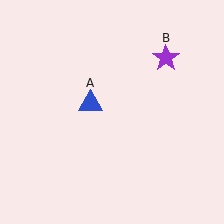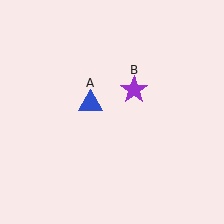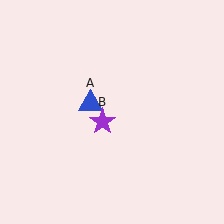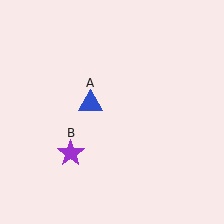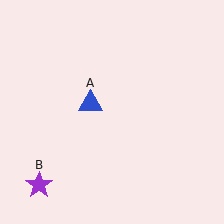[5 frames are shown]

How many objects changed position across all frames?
1 object changed position: purple star (object B).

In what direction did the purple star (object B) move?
The purple star (object B) moved down and to the left.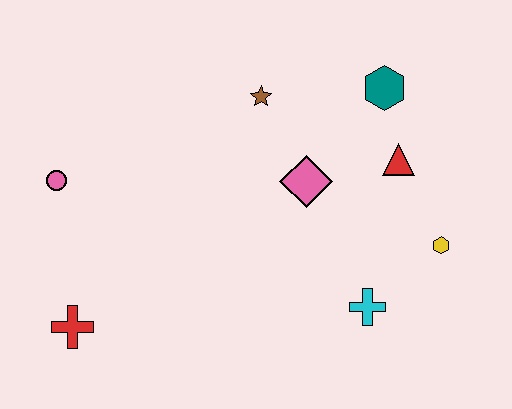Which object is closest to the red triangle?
The teal hexagon is closest to the red triangle.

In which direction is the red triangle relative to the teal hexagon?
The red triangle is below the teal hexagon.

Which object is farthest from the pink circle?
The yellow hexagon is farthest from the pink circle.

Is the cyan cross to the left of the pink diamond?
No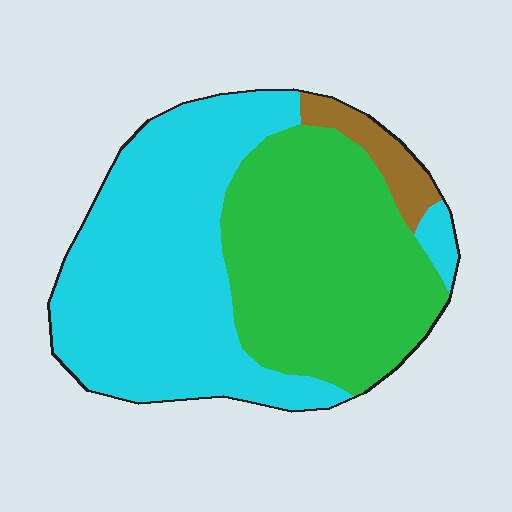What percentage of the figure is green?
Green covers 42% of the figure.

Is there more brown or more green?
Green.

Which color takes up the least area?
Brown, at roughly 5%.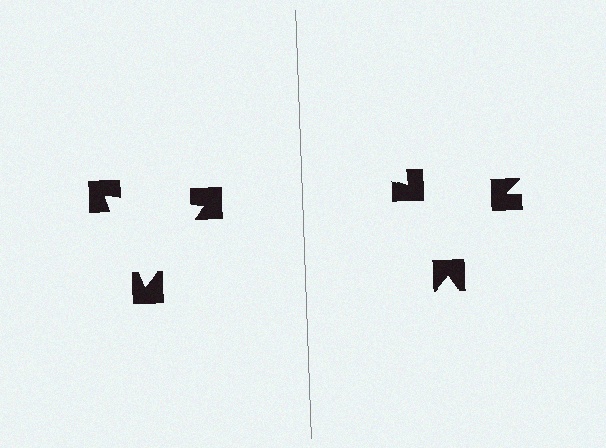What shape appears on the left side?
An illusory triangle.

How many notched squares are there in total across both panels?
6 — 3 on each side.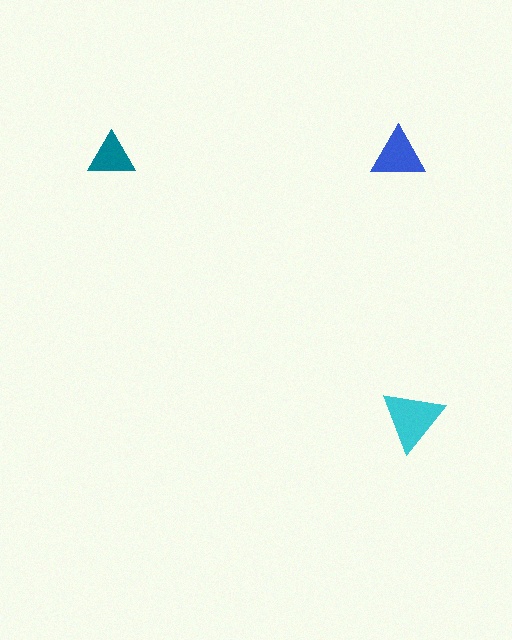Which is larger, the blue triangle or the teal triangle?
The blue one.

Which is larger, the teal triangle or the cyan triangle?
The cyan one.